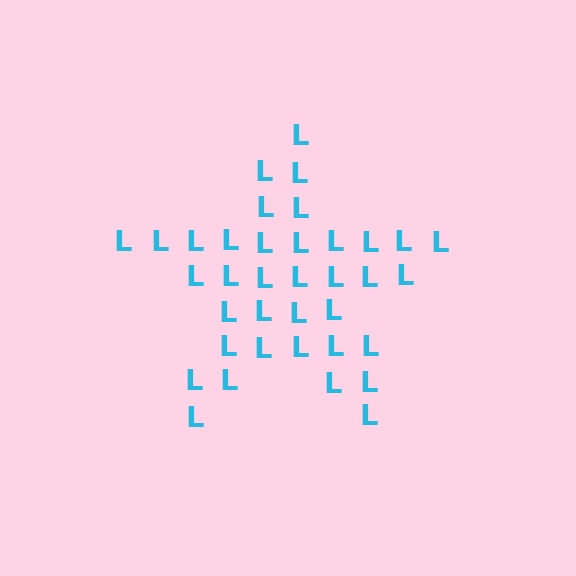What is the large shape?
The large shape is a star.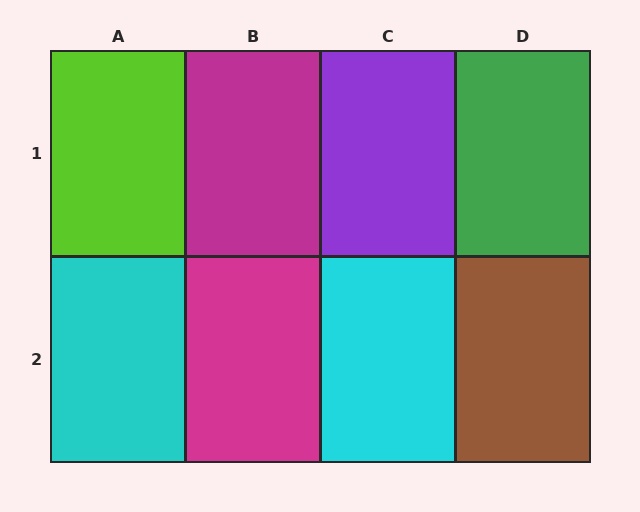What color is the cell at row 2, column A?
Cyan.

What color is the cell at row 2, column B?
Magenta.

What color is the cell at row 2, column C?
Cyan.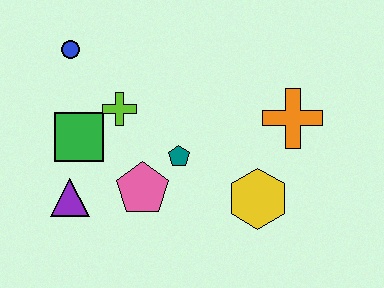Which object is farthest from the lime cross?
The orange cross is farthest from the lime cross.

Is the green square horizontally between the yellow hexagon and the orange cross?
No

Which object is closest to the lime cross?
The green square is closest to the lime cross.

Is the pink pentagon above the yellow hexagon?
Yes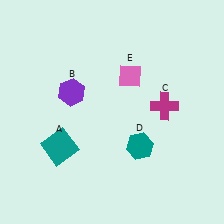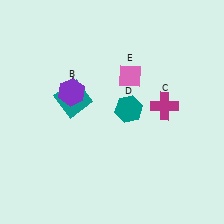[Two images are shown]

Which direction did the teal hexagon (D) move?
The teal hexagon (D) moved up.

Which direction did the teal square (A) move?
The teal square (A) moved up.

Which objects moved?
The objects that moved are: the teal square (A), the teal hexagon (D).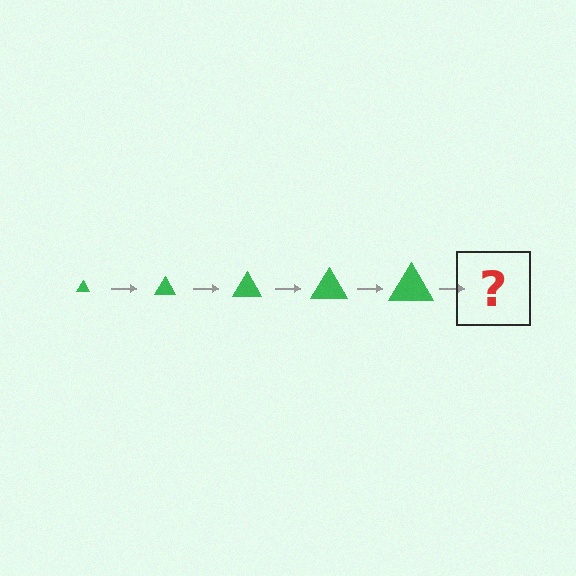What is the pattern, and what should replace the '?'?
The pattern is that the triangle gets progressively larger each step. The '?' should be a green triangle, larger than the previous one.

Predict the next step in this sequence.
The next step is a green triangle, larger than the previous one.